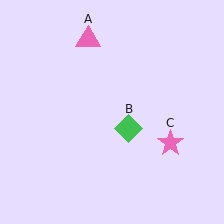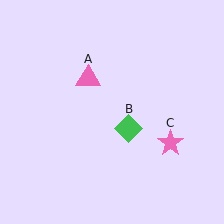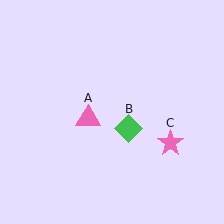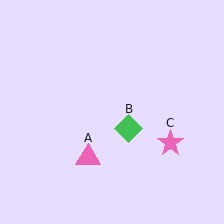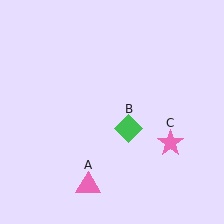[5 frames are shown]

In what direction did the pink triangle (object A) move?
The pink triangle (object A) moved down.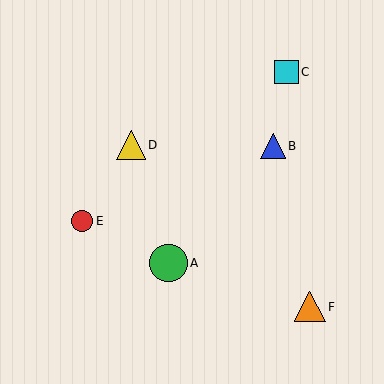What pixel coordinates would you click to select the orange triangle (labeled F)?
Click at (310, 307) to select the orange triangle F.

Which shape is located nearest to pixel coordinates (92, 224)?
The red circle (labeled E) at (82, 221) is nearest to that location.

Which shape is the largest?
The green circle (labeled A) is the largest.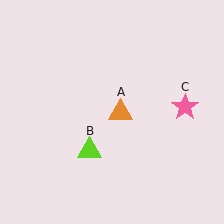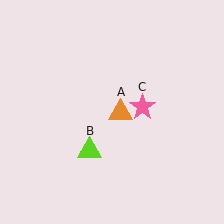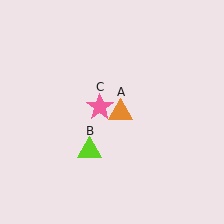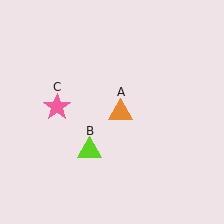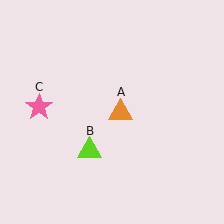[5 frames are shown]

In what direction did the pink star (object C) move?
The pink star (object C) moved left.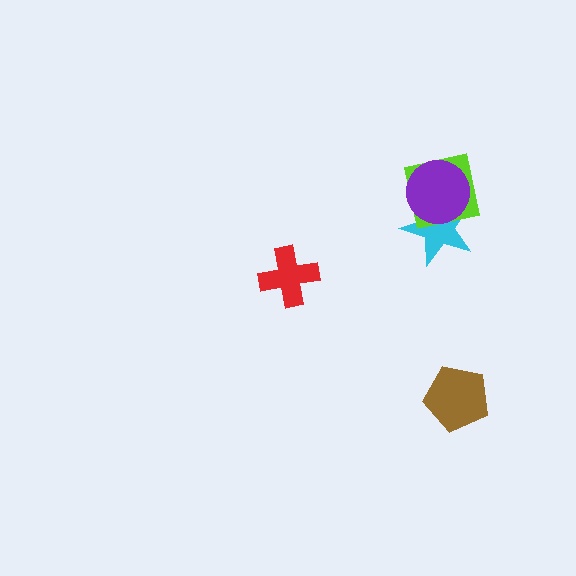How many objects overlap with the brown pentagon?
0 objects overlap with the brown pentagon.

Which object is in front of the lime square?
The purple circle is in front of the lime square.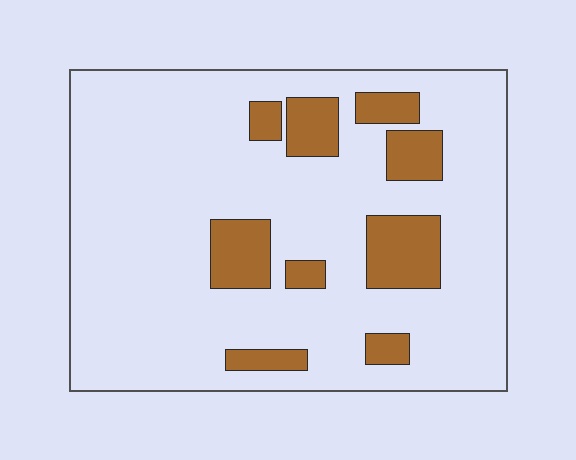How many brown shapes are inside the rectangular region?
9.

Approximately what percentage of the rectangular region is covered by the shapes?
Approximately 15%.